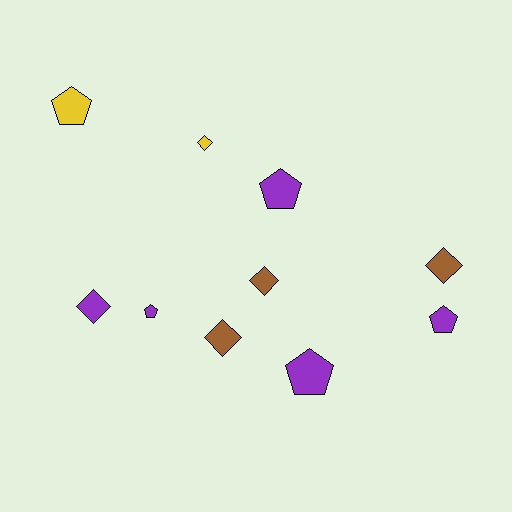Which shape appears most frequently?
Pentagon, with 5 objects.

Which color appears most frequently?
Purple, with 5 objects.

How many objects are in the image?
There are 10 objects.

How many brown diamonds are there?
There are 3 brown diamonds.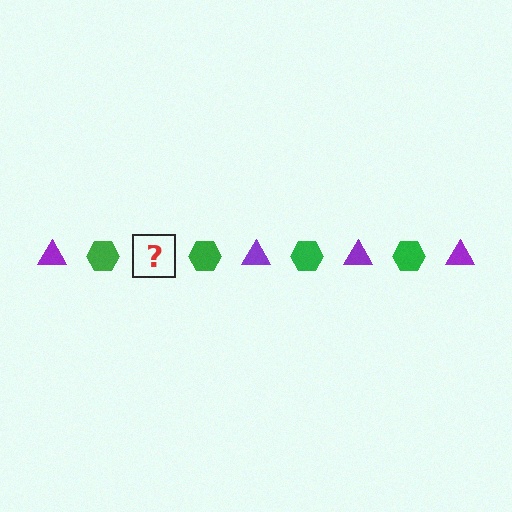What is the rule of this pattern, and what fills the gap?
The rule is that the pattern alternates between purple triangle and green hexagon. The gap should be filled with a purple triangle.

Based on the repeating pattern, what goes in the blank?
The blank should be a purple triangle.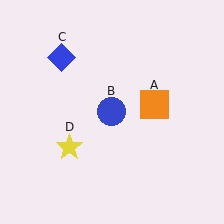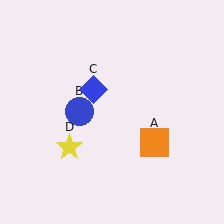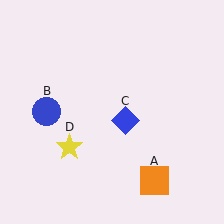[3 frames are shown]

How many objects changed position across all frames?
3 objects changed position: orange square (object A), blue circle (object B), blue diamond (object C).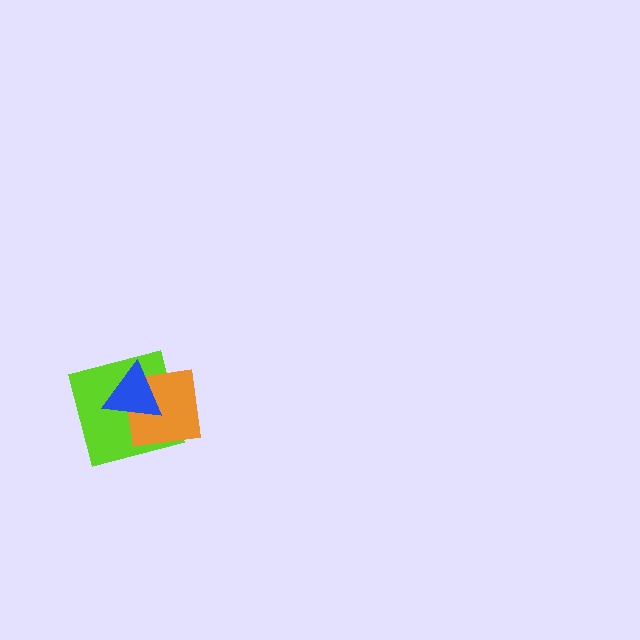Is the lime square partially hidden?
Yes, it is partially covered by another shape.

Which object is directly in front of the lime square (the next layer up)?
The orange square is directly in front of the lime square.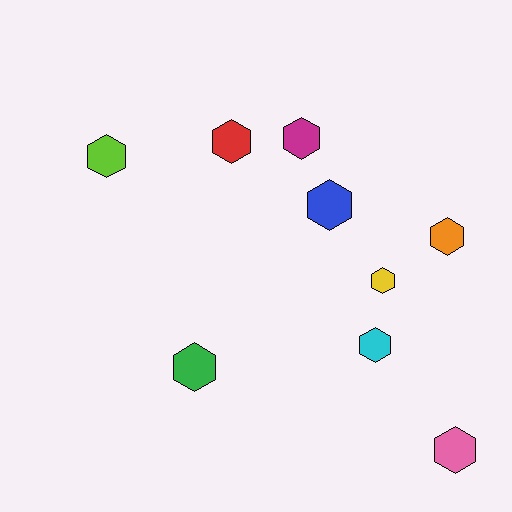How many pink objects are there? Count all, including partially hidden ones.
There is 1 pink object.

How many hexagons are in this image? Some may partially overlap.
There are 9 hexagons.